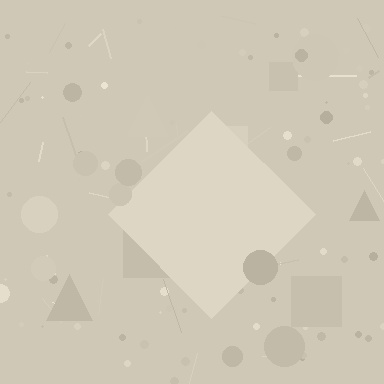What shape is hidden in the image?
A diamond is hidden in the image.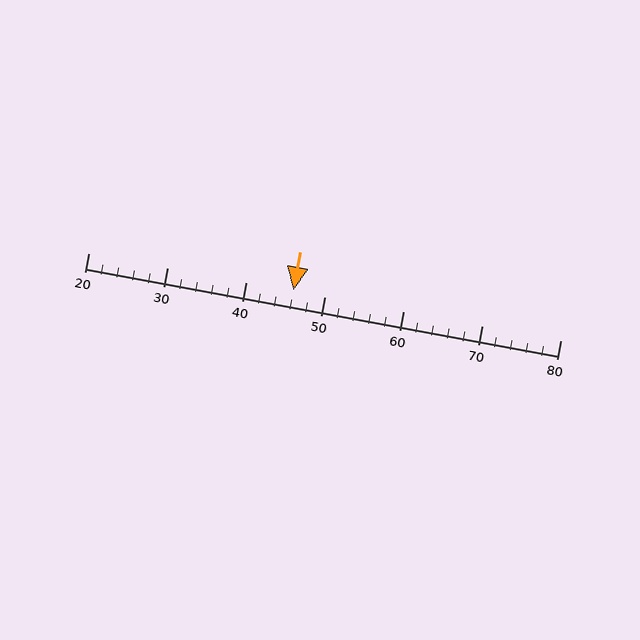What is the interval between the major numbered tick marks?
The major tick marks are spaced 10 units apart.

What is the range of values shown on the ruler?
The ruler shows values from 20 to 80.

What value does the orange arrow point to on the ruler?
The orange arrow points to approximately 46.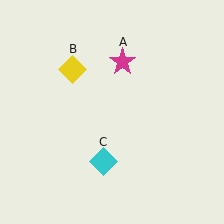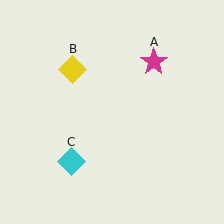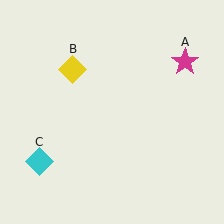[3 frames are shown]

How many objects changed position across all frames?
2 objects changed position: magenta star (object A), cyan diamond (object C).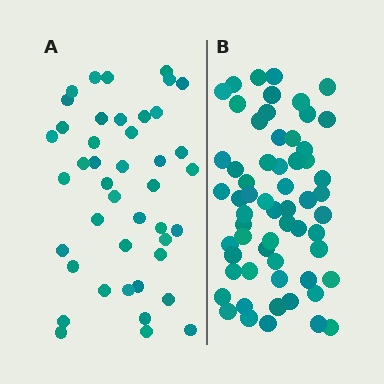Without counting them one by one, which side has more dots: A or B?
Region B (the right region) has more dots.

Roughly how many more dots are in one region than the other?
Region B has approximately 15 more dots than region A.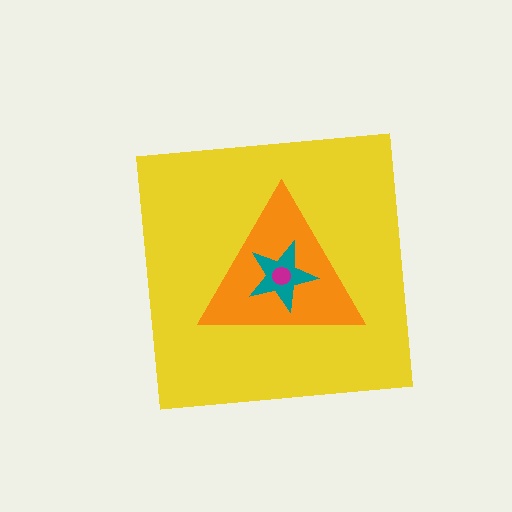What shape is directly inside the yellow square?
The orange triangle.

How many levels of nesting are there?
4.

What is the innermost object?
The magenta circle.